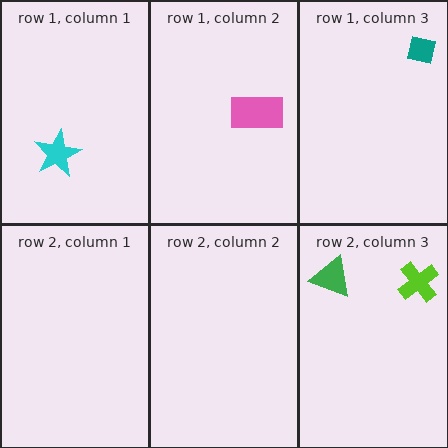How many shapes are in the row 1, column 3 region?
1.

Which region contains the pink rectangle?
The row 1, column 2 region.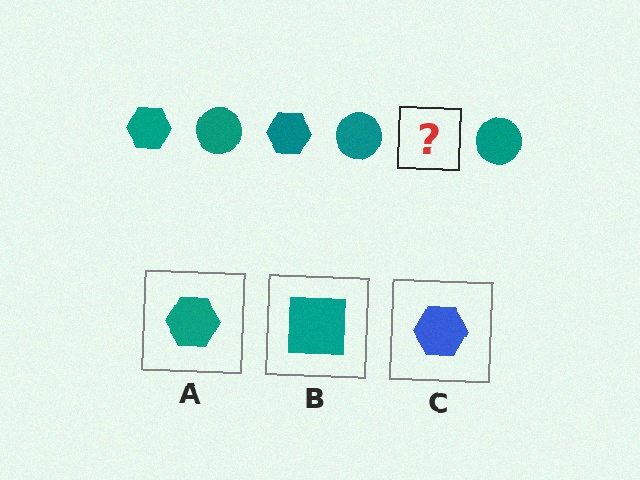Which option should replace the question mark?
Option A.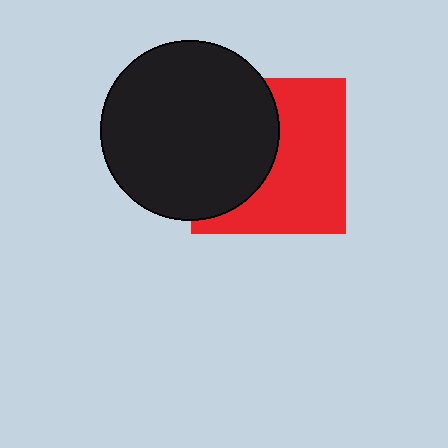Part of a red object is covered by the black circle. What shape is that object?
It is a square.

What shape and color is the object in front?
The object in front is a black circle.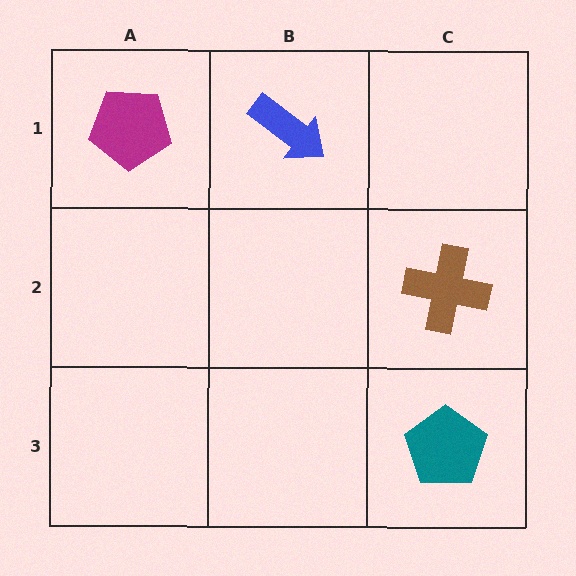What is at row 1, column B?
A blue arrow.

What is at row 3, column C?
A teal pentagon.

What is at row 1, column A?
A magenta pentagon.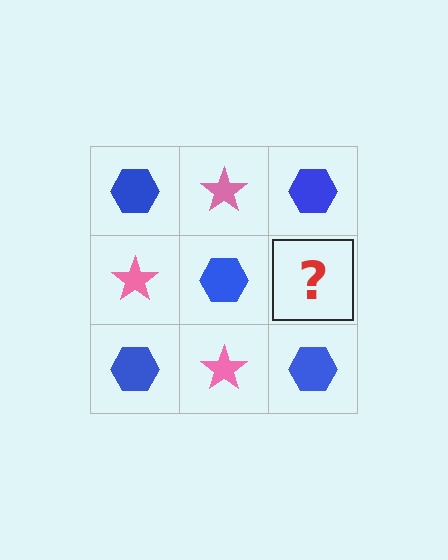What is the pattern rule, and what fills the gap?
The rule is that it alternates blue hexagon and pink star in a checkerboard pattern. The gap should be filled with a pink star.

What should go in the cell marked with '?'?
The missing cell should contain a pink star.